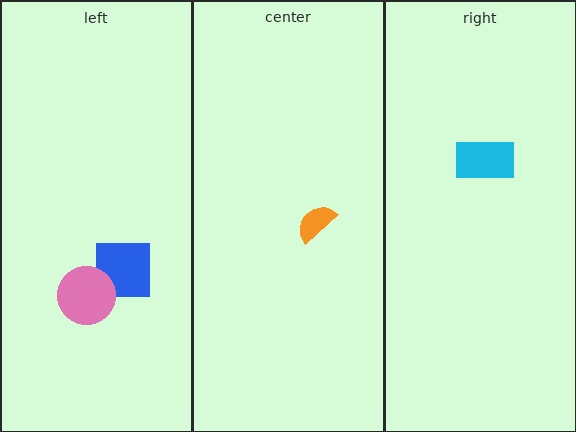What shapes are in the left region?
The blue square, the pink circle.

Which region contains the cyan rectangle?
The right region.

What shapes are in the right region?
The cyan rectangle.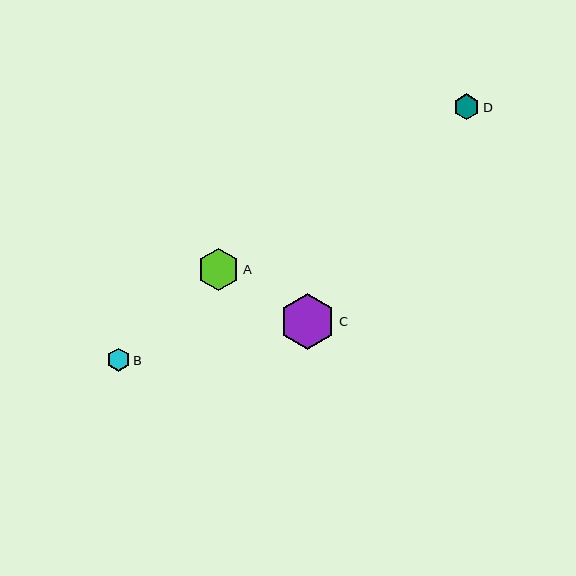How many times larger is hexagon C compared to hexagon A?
Hexagon C is approximately 1.3 times the size of hexagon A.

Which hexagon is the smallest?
Hexagon B is the smallest with a size of approximately 23 pixels.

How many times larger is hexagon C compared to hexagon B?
Hexagon C is approximately 2.4 times the size of hexagon B.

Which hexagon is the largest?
Hexagon C is the largest with a size of approximately 56 pixels.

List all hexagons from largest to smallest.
From largest to smallest: C, A, D, B.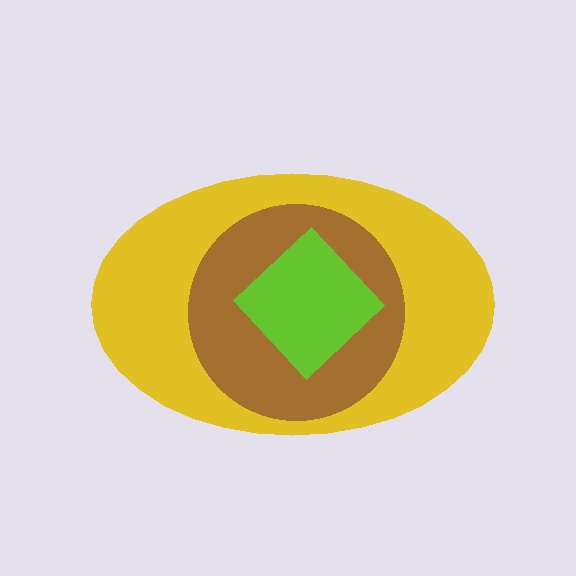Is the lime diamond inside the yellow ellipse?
Yes.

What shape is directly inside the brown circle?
The lime diamond.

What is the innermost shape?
The lime diamond.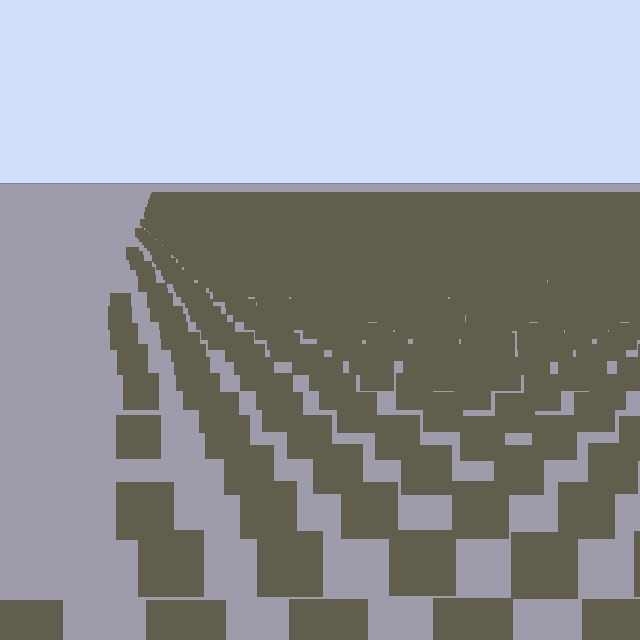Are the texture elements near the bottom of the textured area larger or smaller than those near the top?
Larger. Near the bottom, elements are closer to the viewer and appear at a bigger on-screen size.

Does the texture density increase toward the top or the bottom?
Density increases toward the top.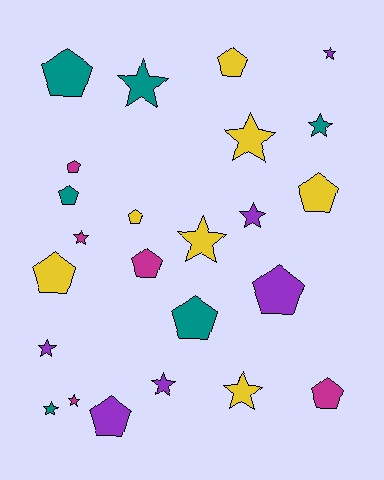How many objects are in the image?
There are 24 objects.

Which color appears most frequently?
Yellow, with 7 objects.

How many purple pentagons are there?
There are 2 purple pentagons.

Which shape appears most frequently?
Pentagon, with 12 objects.